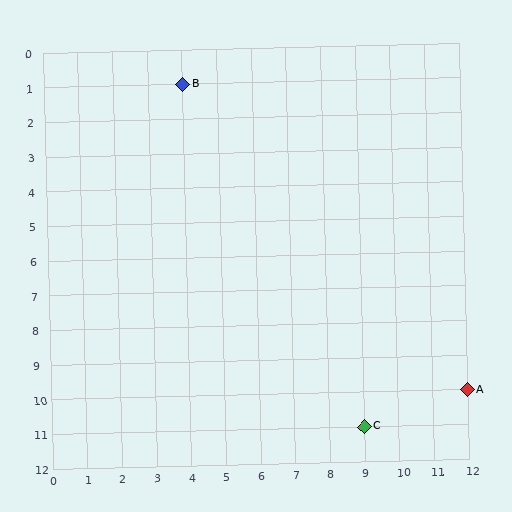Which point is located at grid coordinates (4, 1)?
Point B is at (4, 1).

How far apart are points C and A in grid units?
Points C and A are 3 columns and 1 row apart (about 3.2 grid units diagonally).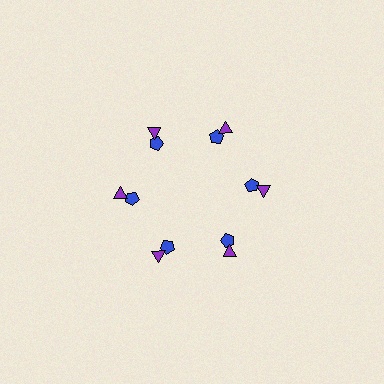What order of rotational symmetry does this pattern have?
This pattern has 6-fold rotational symmetry.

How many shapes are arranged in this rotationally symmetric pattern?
There are 12 shapes, arranged in 6 groups of 2.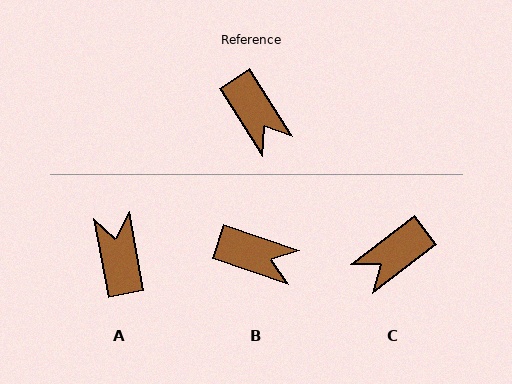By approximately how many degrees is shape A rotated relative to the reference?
Approximately 158 degrees counter-clockwise.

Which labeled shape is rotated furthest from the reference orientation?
A, about 158 degrees away.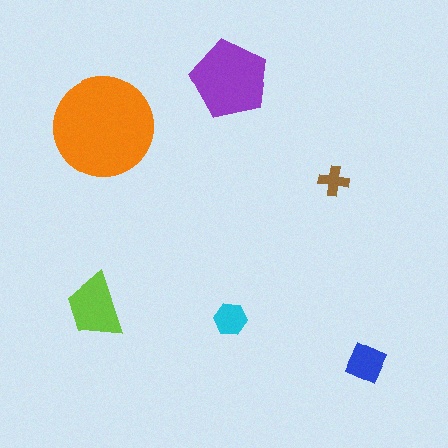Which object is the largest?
The orange circle.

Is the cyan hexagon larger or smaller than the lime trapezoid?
Smaller.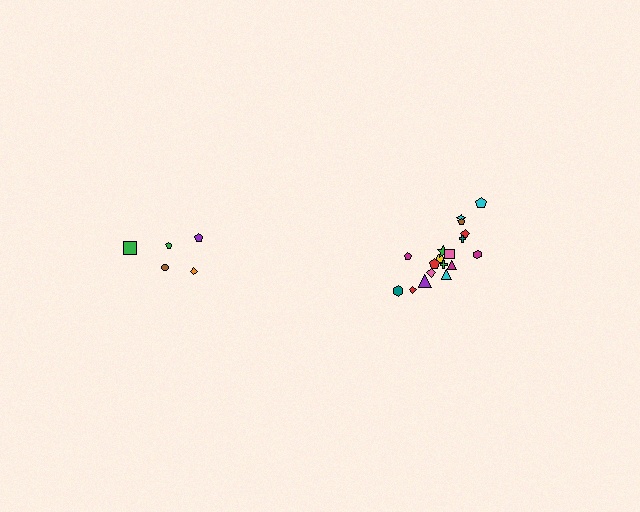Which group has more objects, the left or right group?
The right group.